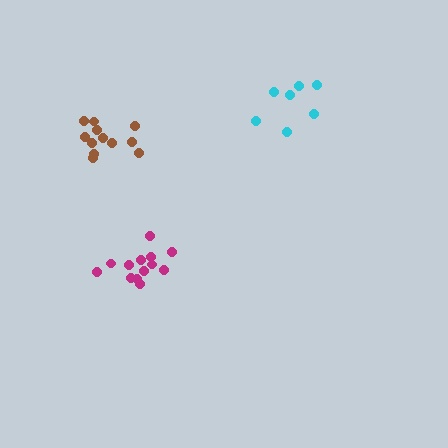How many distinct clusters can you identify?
There are 3 distinct clusters.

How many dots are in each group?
Group 1: 13 dots, Group 2: 7 dots, Group 3: 12 dots (32 total).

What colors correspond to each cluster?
The clusters are colored: magenta, cyan, brown.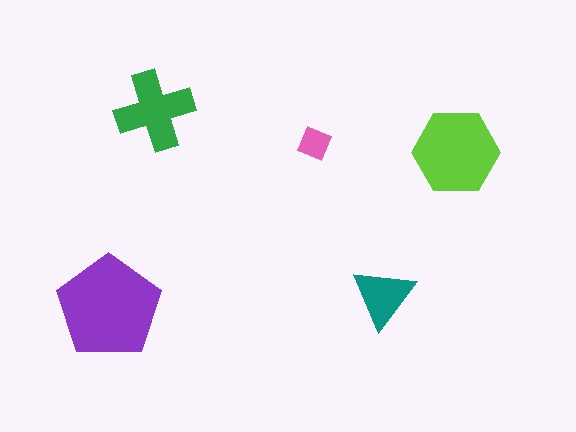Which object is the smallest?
The pink diamond.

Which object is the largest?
The purple pentagon.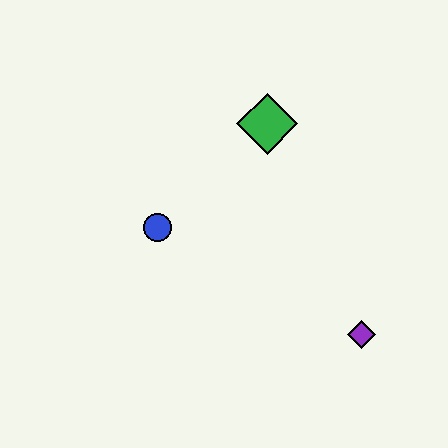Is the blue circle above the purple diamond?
Yes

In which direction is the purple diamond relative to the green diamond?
The purple diamond is below the green diamond.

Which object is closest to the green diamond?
The blue circle is closest to the green diamond.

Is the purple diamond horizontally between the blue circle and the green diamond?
No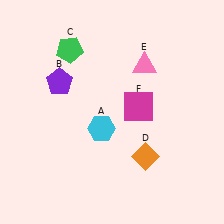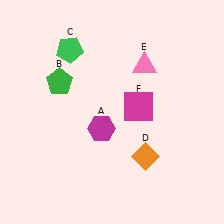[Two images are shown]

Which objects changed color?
A changed from cyan to magenta. B changed from purple to green.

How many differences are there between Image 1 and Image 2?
There are 2 differences between the two images.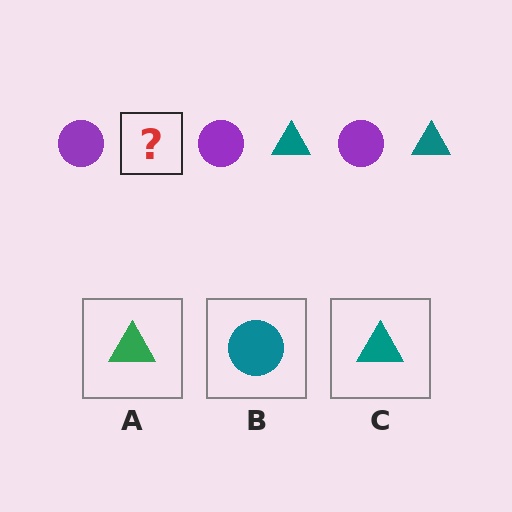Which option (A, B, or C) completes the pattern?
C.